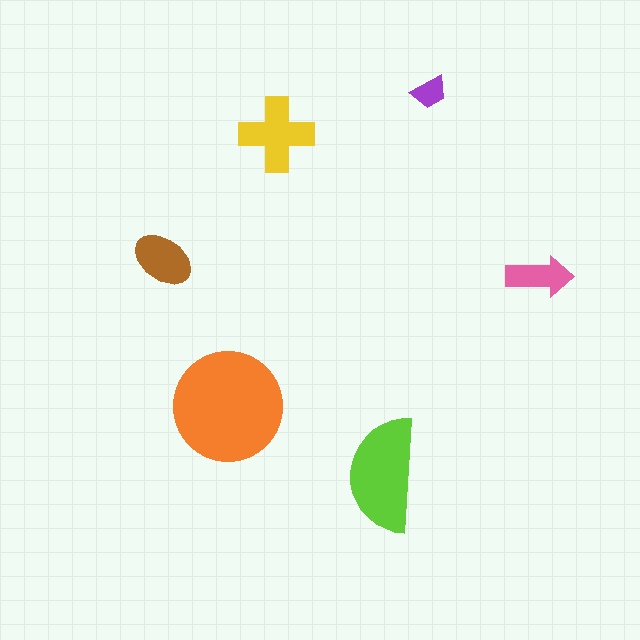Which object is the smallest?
The purple trapezoid.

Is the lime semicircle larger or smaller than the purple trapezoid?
Larger.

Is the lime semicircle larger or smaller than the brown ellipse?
Larger.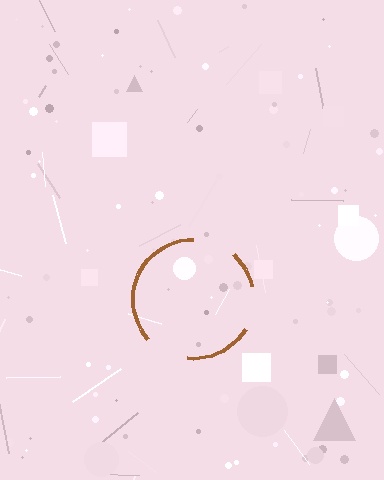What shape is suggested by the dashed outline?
The dashed outline suggests a circle.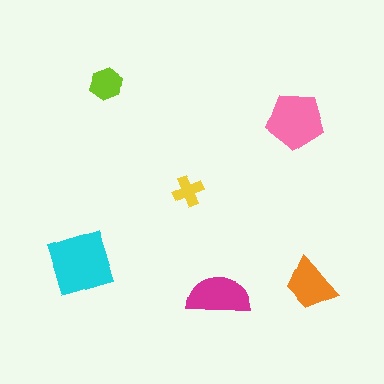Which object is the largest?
The cyan diamond.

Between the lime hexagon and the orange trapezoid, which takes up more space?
The orange trapezoid.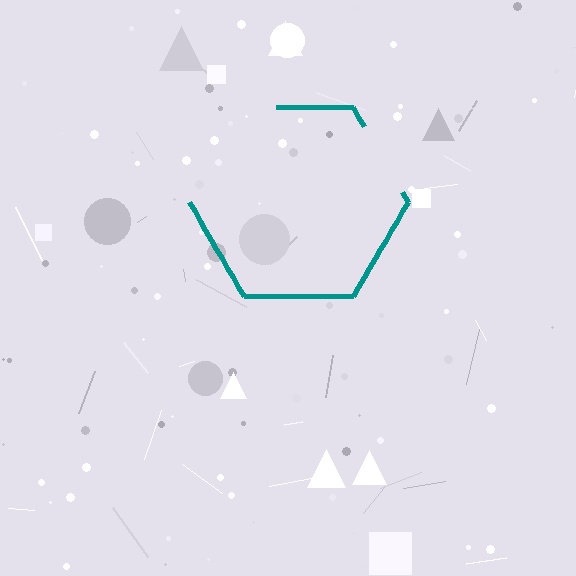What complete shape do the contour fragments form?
The contour fragments form a hexagon.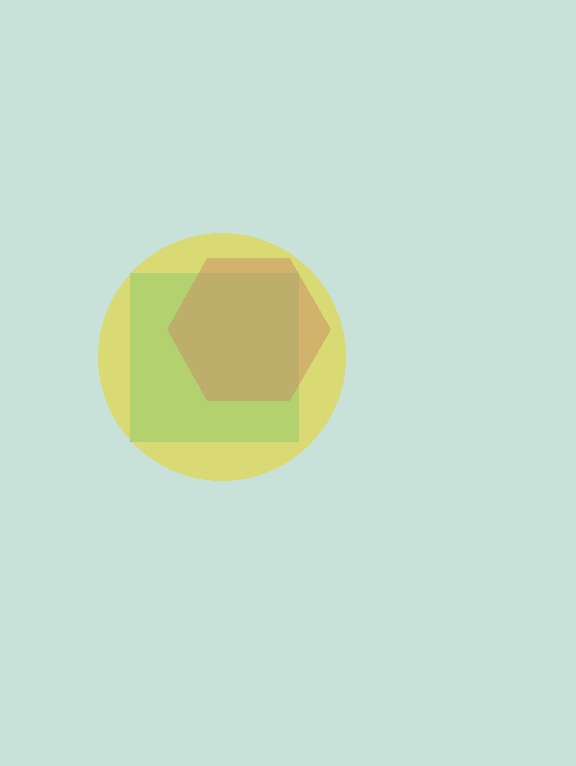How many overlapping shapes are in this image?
There are 3 overlapping shapes in the image.